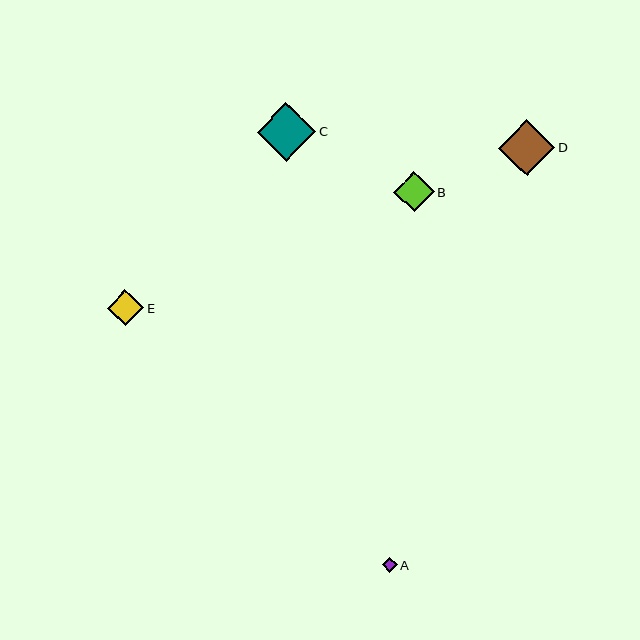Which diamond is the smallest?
Diamond A is the smallest with a size of approximately 15 pixels.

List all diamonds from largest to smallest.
From largest to smallest: C, D, B, E, A.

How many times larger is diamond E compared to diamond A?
Diamond E is approximately 2.4 times the size of diamond A.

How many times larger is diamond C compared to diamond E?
Diamond C is approximately 1.6 times the size of diamond E.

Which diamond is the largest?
Diamond C is the largest with a size of approximately 59 pixels.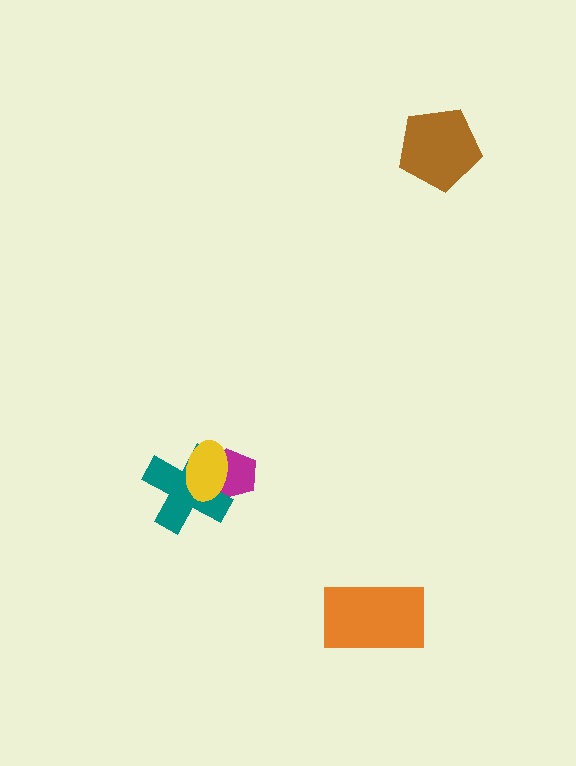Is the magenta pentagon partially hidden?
Yes, it is partially covered by another shape.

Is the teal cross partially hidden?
Yes, it is partially covered by another shape.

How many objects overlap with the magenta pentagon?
2 objects overlap with the magenta pentagon.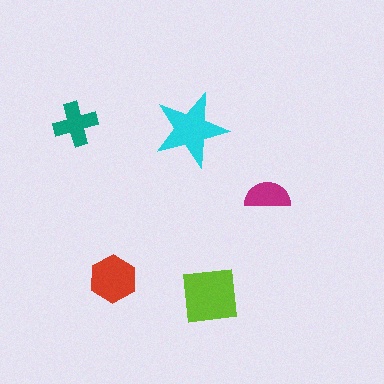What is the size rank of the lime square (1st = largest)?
1st.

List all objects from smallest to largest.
The magenta semicircle, the teal cross, the red hexagon, the cyan star, the lime square.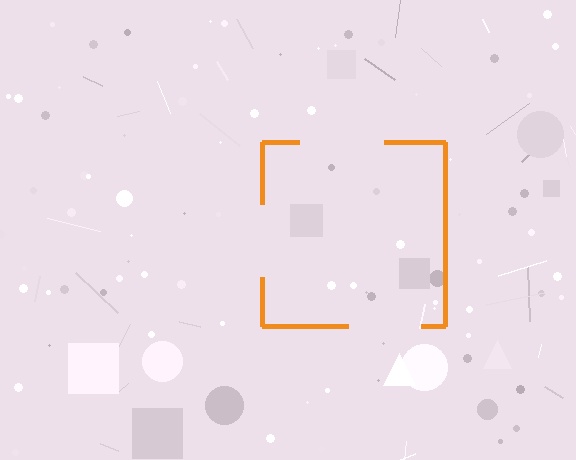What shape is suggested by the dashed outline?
The dashed outline suggests a square.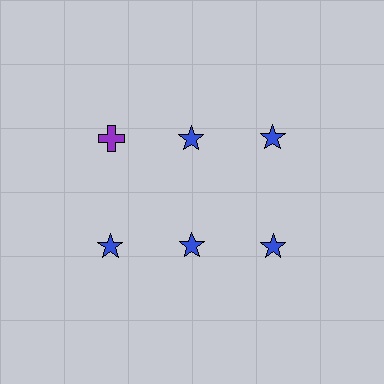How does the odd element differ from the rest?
It differs in both color (purple instead of blue) and shape (cross instead of star).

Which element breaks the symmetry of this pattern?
The purple cross in the top row, leftmost column breaks the symmetry. All other shapes are blue stars.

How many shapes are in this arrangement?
There are 6 shapes arranged in a grid pattern.